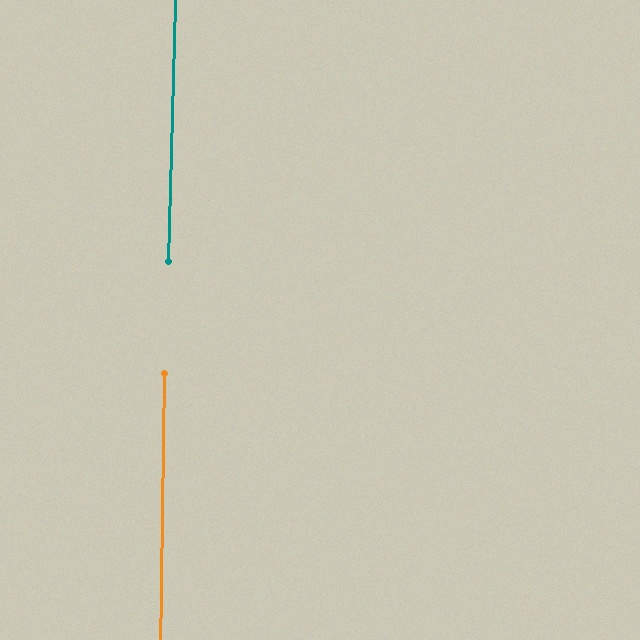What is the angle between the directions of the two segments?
Approximately 1 degree.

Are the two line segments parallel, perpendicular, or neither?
Parallel — their directions differ by only 0.6°.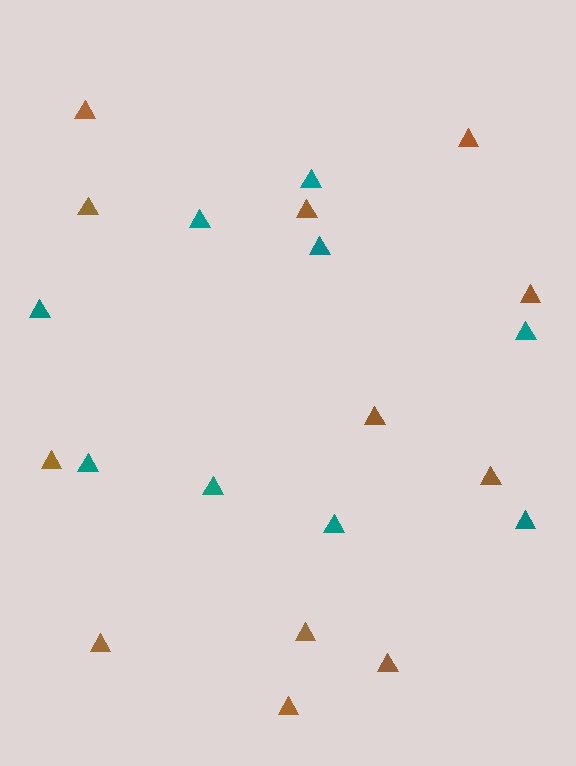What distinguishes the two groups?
There are 2 groups: one group of teal triangles (9) and one group of brown triangles (12).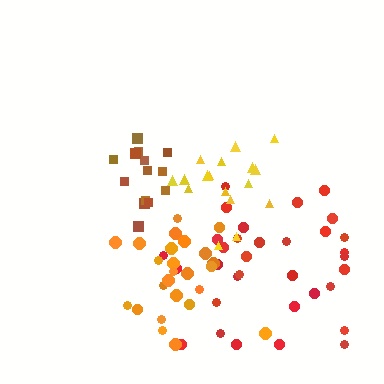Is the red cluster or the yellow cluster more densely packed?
Yellow.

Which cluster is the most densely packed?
Yellow.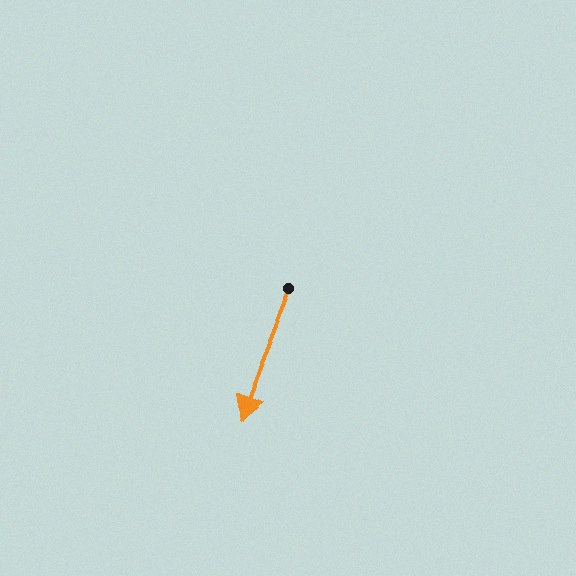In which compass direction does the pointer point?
South.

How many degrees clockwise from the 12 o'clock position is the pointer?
Approximately 202 degrees.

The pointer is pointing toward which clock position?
Roughly 7 o'clock.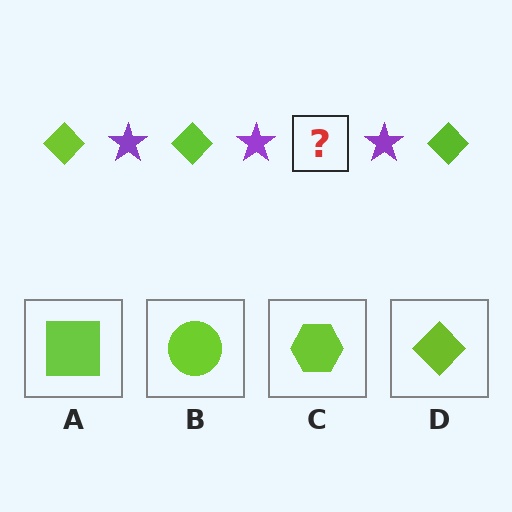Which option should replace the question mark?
Option D.